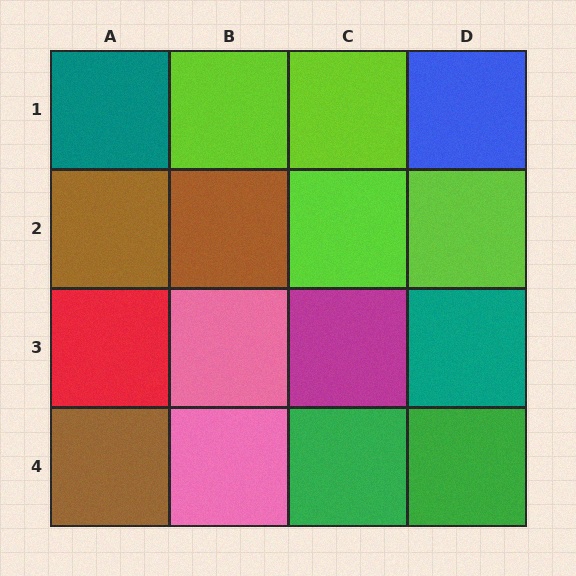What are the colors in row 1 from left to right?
Teal, lime, lime, blue.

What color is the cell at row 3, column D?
Teal.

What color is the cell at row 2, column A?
Brown.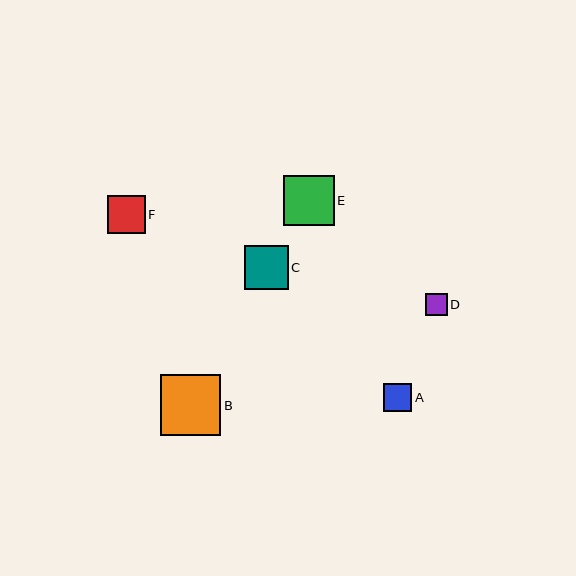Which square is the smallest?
Square D is the smallest with a size of approximately 21 pixels.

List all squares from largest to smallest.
From largest to smallest: B, E, C, F, A, D.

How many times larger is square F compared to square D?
Square F is approximately 1.8 times the size of square D.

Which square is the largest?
Square B is the largest with a size of approximately 61 pixels.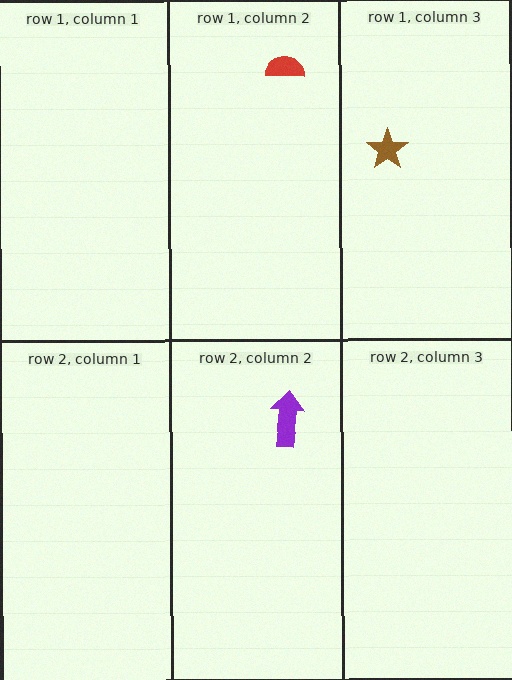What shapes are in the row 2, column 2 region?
The purple arrow.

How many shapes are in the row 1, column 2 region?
1.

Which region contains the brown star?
The row 1, column 3 region.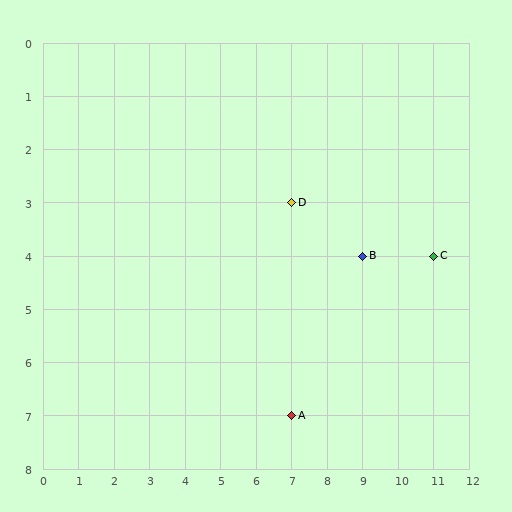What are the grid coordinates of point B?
Point B is at grid coordinates (9, 4).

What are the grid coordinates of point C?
Point C is at grid coordinates (11, 4).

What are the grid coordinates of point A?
Point A is at grid coordinates (7, 7).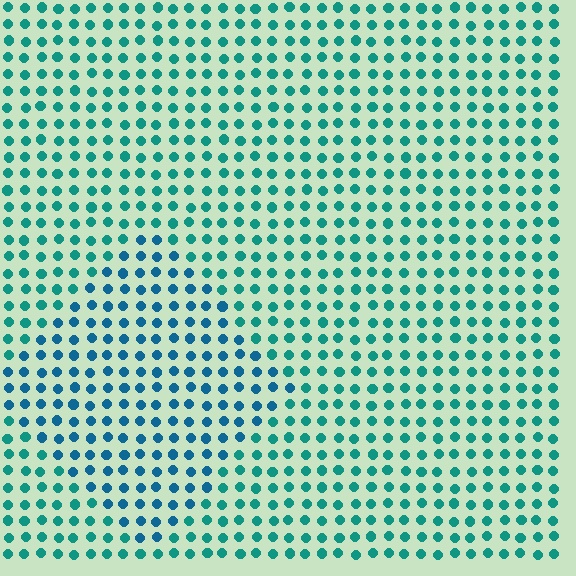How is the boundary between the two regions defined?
The boundary is defined purely by a slight shift in hue (about 29 degrees). Spacing, size, and orientation are identical on both sides.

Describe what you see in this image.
The image is filled with small teal elements in a uniform arrangement. A diamond-shaped region is visible where the elements are tinted to a slightly different hue, forming a subtle color boundary.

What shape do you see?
I see a diamond.